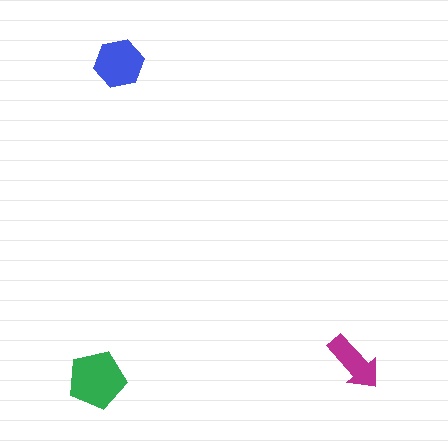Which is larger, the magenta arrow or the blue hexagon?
The blue hexagon.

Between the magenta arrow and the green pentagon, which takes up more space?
The green pentagon.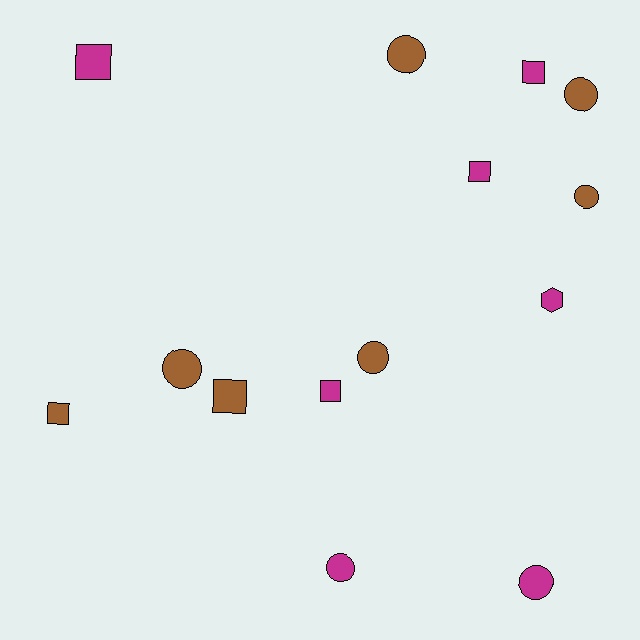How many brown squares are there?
There are 2 brown squares.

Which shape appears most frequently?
Circle, with 7 objects.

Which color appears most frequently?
Brown, with 7 objects.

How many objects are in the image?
There are 14 objects.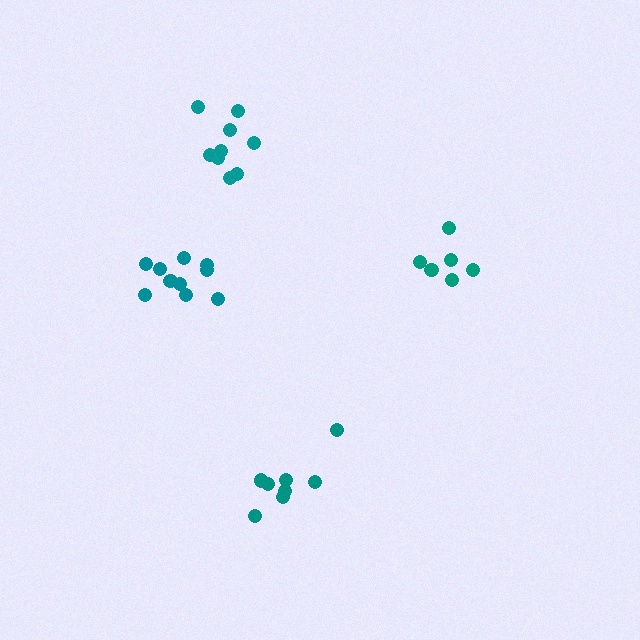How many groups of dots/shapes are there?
There are 4 groups.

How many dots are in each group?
Group 1: 6 dots, Group 2: 10 dots, Group 3: 8 dots, Group 4: 9 dots (33 total).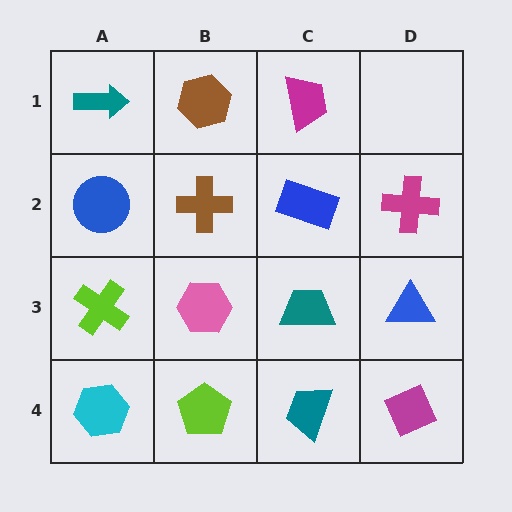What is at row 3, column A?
A lime cross.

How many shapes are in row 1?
3 shapes.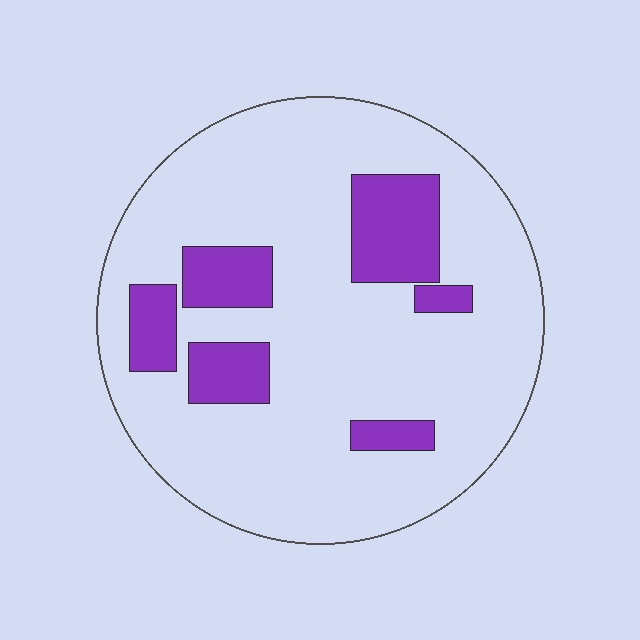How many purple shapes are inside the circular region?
6.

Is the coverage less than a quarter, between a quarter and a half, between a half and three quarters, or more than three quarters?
Less than a quarter.